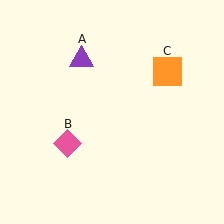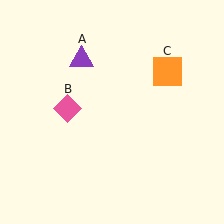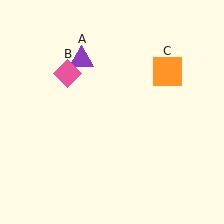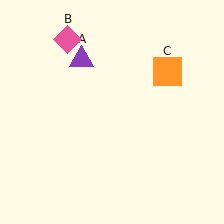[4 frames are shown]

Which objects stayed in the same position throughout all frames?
Purple triangle (object A) and orange square (object C) remained stationary.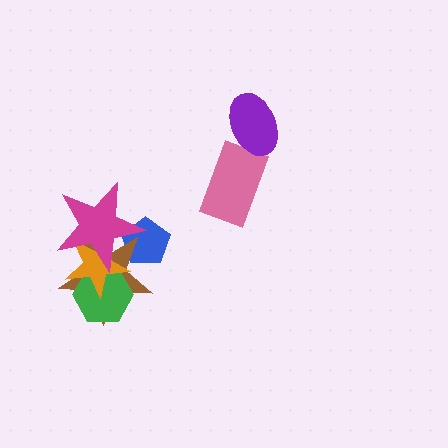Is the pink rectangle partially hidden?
Yes, it is partially covered by another shape.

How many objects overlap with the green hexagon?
3 objects overlap with the green hexagon.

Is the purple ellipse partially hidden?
No, no other shape covers it.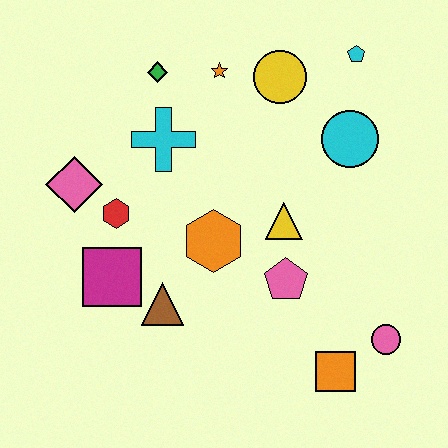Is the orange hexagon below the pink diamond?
Yes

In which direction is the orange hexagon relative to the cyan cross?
The orange hexagon is below the cyan cross.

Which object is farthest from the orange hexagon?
The cyan pentagon is farthest from the orange hexagon.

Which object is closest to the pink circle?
The orange square is closest to the pink circle.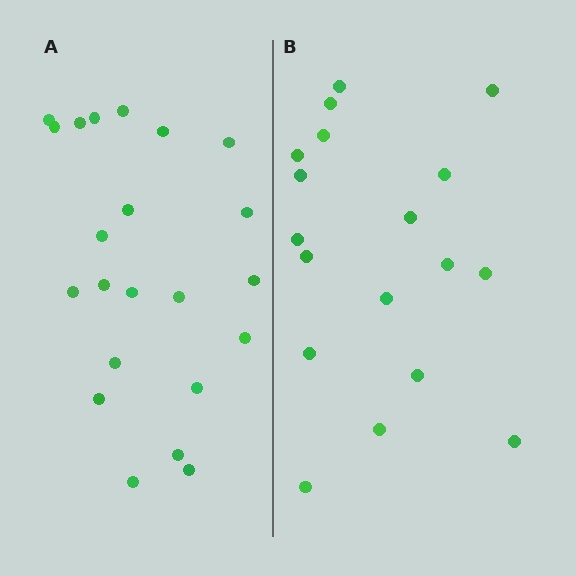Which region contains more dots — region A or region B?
Region A (the left region) has more dots.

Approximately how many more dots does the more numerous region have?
Region A has about 4 more dots than region B.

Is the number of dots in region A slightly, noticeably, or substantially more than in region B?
Region A has only slightly more — the two regions are fairly close. The ratio is roughly 1.2 to 1.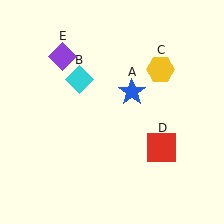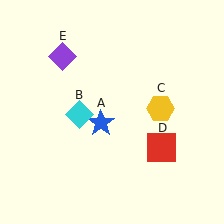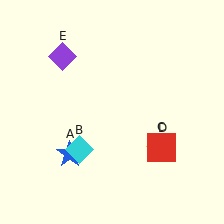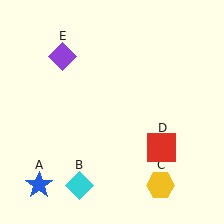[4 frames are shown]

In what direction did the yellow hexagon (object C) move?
The yellow hexagon (object C) moved down.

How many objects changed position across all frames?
3 objects changed position: blue star (object A), cyan diamond (object B), yellow hexagon (object C).